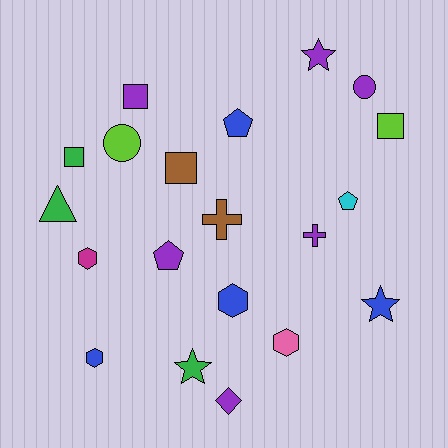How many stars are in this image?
There are 3 stars.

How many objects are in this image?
There are 20 objects.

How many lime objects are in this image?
There are 2 lime objects.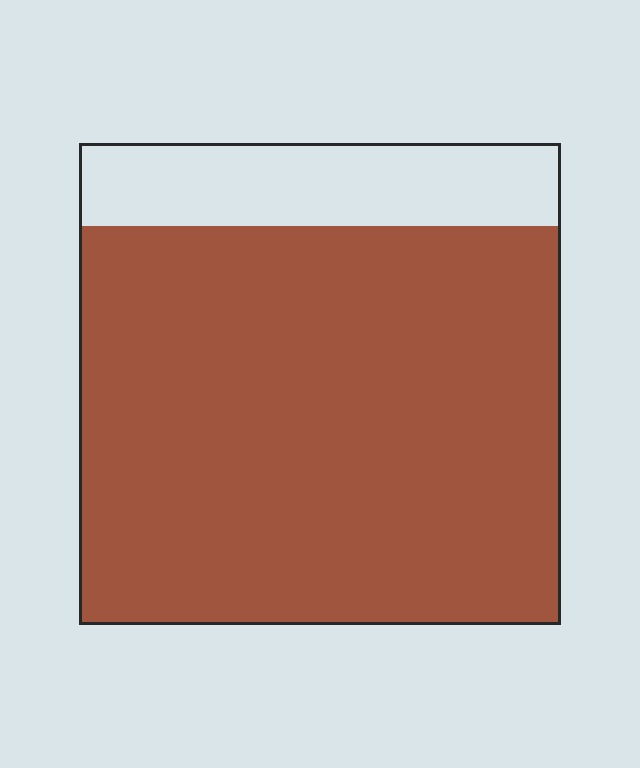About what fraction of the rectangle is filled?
About five sixths (5/6).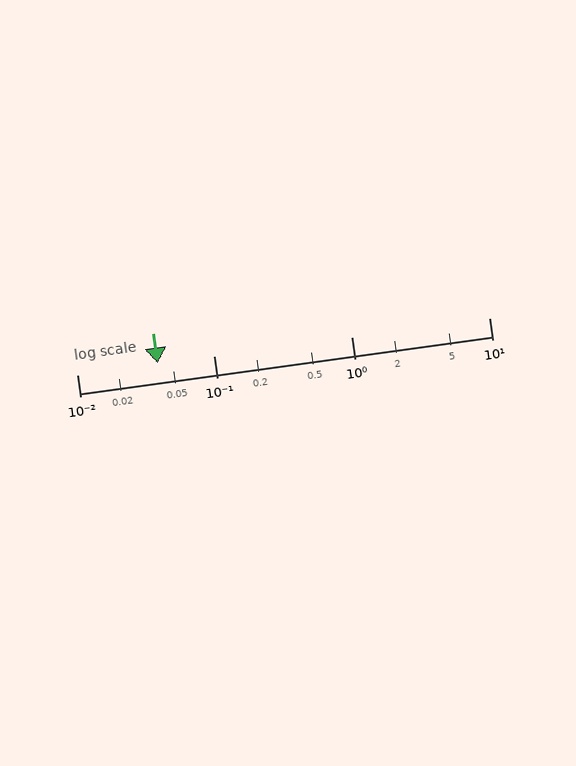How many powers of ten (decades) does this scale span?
The scale spans 3 decades, from 0.01 to 10.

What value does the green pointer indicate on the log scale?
The pointer indicates approximately 0.039.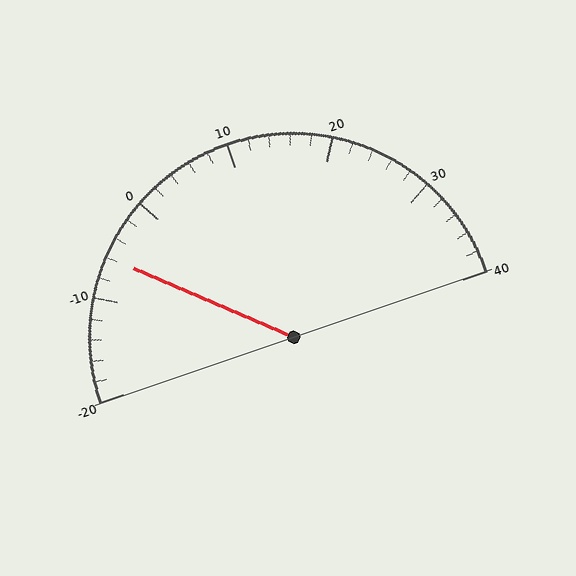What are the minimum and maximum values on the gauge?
The gauge ranges from -20 to 40.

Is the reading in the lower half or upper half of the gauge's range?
The reading is in the lower half of the range (-20 to 40).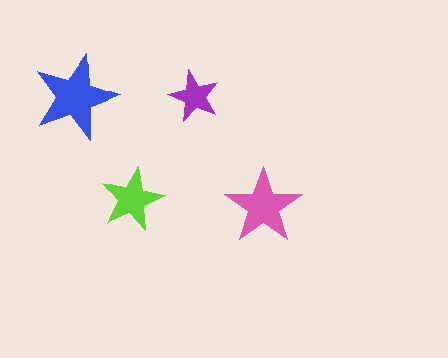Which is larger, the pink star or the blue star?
The blue one.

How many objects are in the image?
There are 4 objects in the image.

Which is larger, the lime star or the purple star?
The lime one.